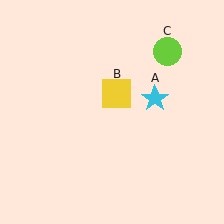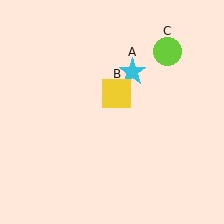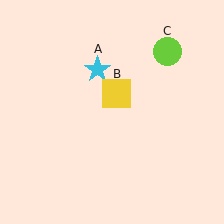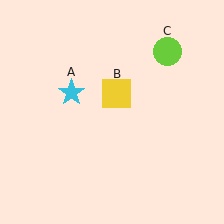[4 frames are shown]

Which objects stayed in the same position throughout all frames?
Yellow square (object B) and lime circle (object C) remained stationary.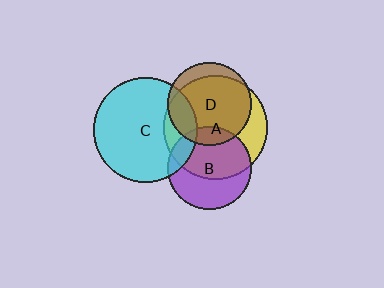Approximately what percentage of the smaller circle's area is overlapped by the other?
Approximately 85%.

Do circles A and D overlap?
Yes.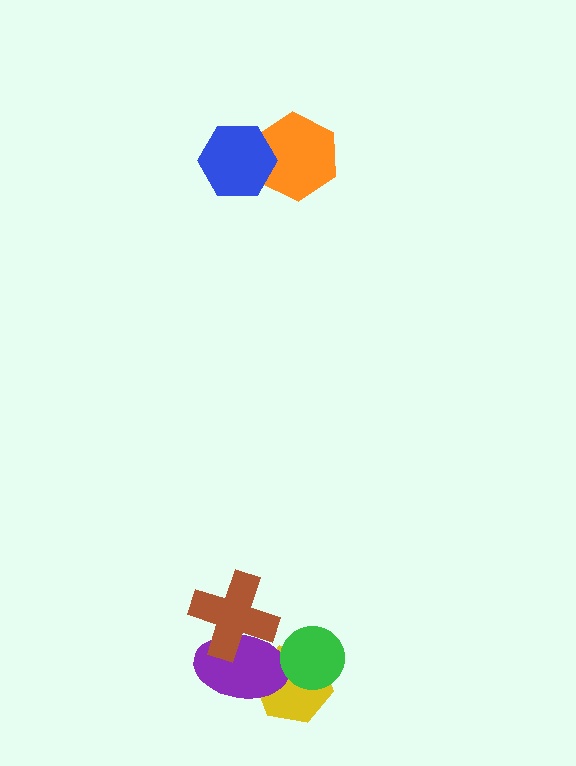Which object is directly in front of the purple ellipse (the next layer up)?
The green circle is directly in front of the purple ellipse.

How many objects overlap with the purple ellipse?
3 objects overlap with the purple ellipse.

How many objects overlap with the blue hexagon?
1 object overlaps with the blue hexagon.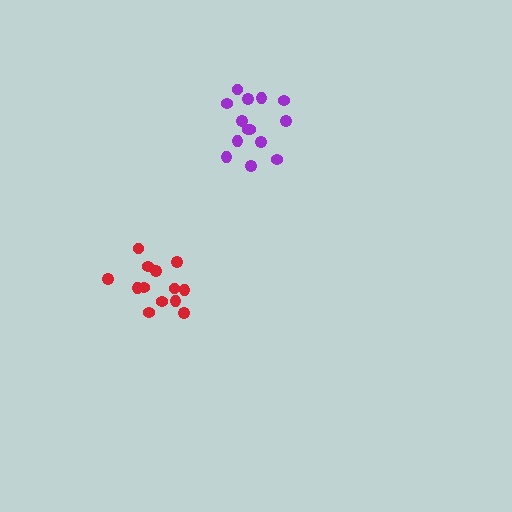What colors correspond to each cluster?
The clusters are colored: red, purple.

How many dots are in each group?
Group 1: 13 dots, Group 2: 14 dots (27 total).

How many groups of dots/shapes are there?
There are 2 groups.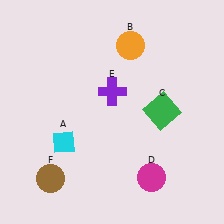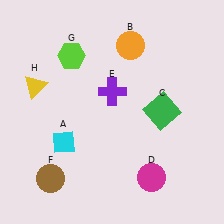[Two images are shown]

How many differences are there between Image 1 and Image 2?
There are 2 differences between the two images.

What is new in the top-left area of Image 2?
A lime hexagon (G) was added in the top-left area of Image 2.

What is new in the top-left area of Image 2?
A yellow triangle (H) was added in the top-left area of Image 2.